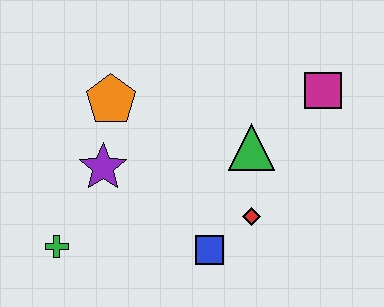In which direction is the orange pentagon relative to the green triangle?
The orange pentagon is to the left of the green triangle.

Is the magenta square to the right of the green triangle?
Yes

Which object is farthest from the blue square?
The magenta square is farthest from the blue square.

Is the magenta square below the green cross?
No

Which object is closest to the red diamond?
The blue square is closest to the red diamond.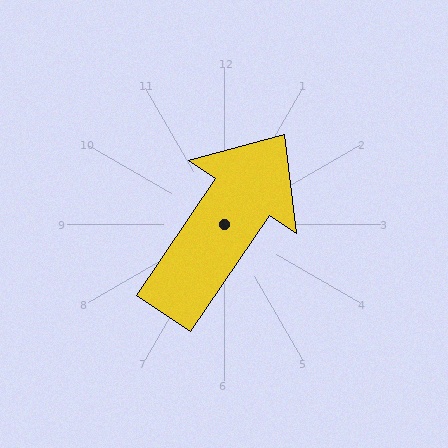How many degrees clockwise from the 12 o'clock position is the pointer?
Approximately 34 degrees.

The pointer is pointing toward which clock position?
Roughly 1 o'clock.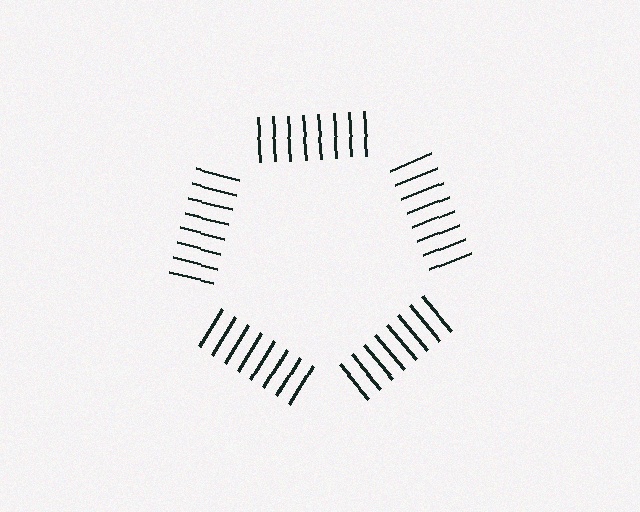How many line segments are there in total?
40 — 8 along each of the 5 edges.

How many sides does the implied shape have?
5 sides — the line-ends trace a pentagon.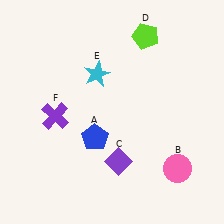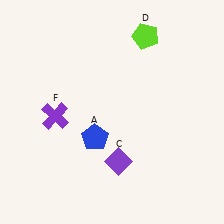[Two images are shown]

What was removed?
The cyan star (E), the pink circle (B) were removed in Image 2.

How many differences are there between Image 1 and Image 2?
There are 2 differences between the two images.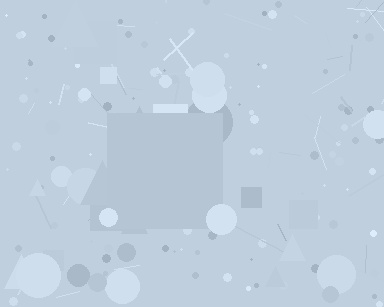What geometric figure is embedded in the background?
A square is embedded in the background.